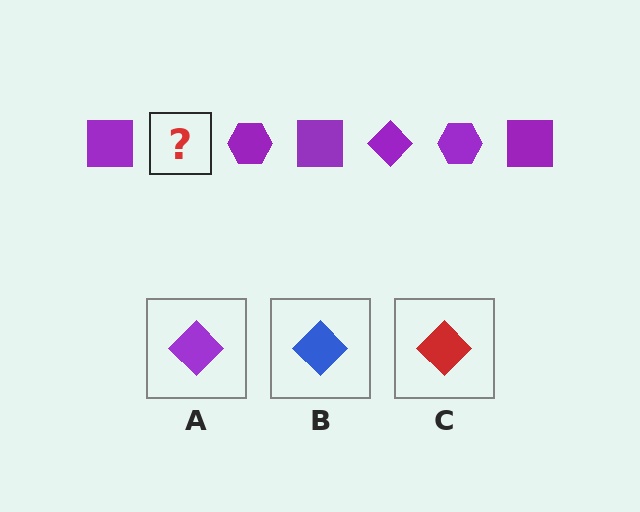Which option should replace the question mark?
Option A.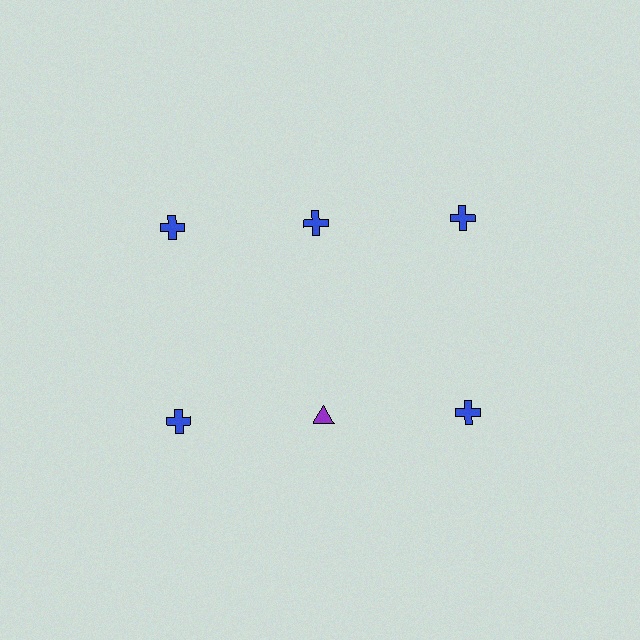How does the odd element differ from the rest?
It differs in both color (purple instead of blue) and shape (triangle instead of cross).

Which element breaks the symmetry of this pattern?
The purple triangle in the second row, second from left column breaks the symmetry. All other shapes are blue crosses.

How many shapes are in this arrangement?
There are 6 shapes arranged in a grid pattern.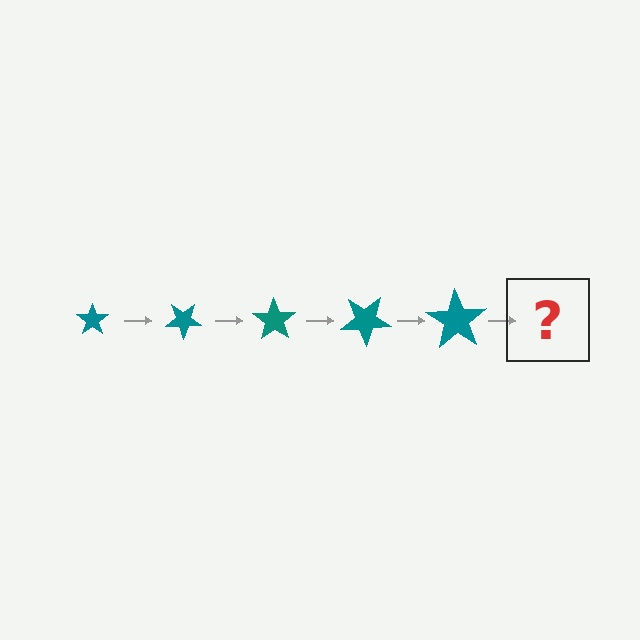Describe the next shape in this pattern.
It should be a star, larger than the previous one and rotated 175 degrees from the start.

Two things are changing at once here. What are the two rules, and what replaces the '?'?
The two rules are that the star grows larger each step and it rotates 35 degrees each step. The '?' should be a star, larger than the previous one and rotated 175 degrees from the start.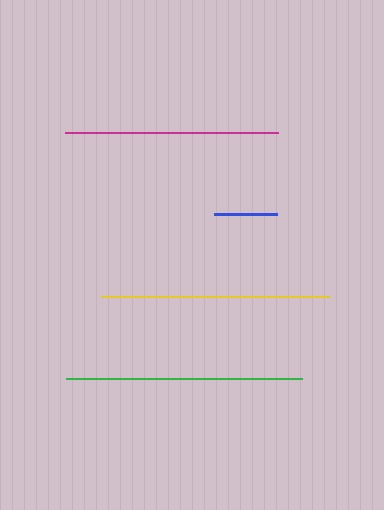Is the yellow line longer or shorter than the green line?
The green line is longer than the yellow line.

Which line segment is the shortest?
The blue line is the shortest at approximately 63 pixels.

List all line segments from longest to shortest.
From longest to shortest: green, yellow, magenta, blue.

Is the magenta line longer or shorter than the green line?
The green line is longer than the magenta line.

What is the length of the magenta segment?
The magenta segment is approximately 213 pixels long.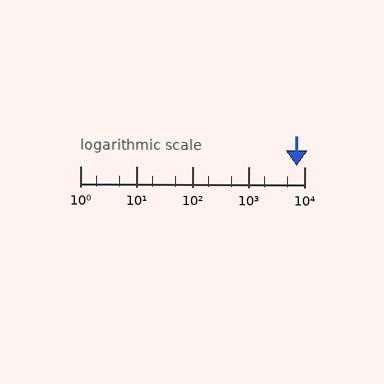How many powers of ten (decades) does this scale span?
The scale spans 4 decades, from 1 to 10000.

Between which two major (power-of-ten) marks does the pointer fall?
The pointer is between 1000 and 10000.